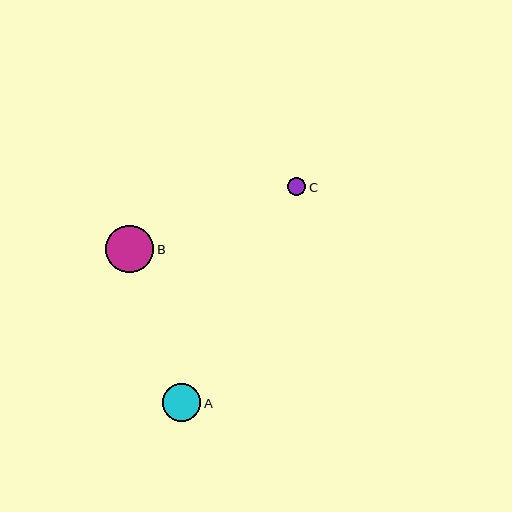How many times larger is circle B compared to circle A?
Circle B is approximately 1.2 times the size of circle A.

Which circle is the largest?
Circle B is the largest with a size of approximately 48 pixels.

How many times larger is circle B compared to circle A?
Circle B is approximately 1.2 times the size of circle A.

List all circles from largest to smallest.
From largest to smallest: B, A, C.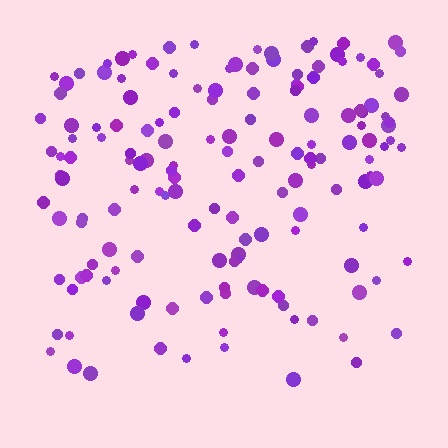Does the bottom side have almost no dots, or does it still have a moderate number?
Still a moderate number, just noticeably fewer than the top.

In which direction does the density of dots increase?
From bottom to top, with the top side densest.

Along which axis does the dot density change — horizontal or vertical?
Vertical.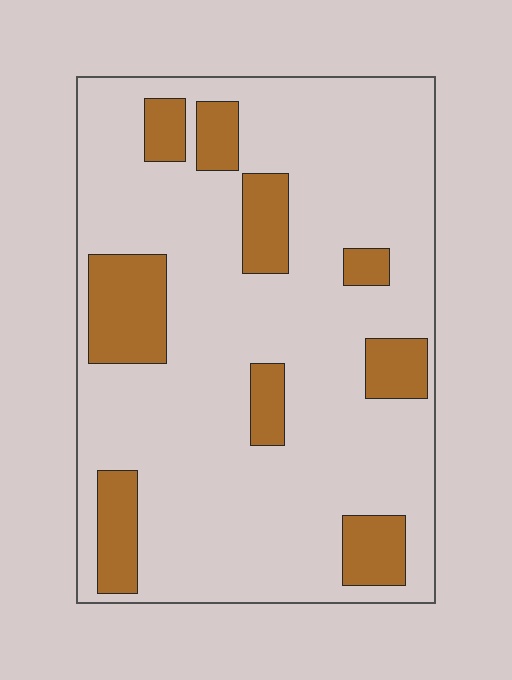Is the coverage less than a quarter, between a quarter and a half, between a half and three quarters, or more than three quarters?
Less than a quarter.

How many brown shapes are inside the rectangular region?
9.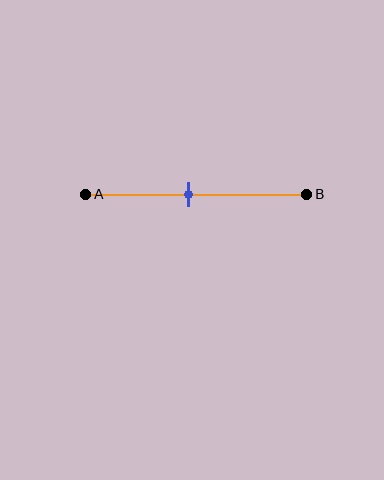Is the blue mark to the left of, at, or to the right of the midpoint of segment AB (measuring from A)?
The blue mark is to the left of the midpoint of segment AB.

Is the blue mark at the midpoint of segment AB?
No, the mark is at about 45% from A, not at the 50% midpoint.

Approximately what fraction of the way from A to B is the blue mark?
The blue mark is approximately 45% of the way from A to B.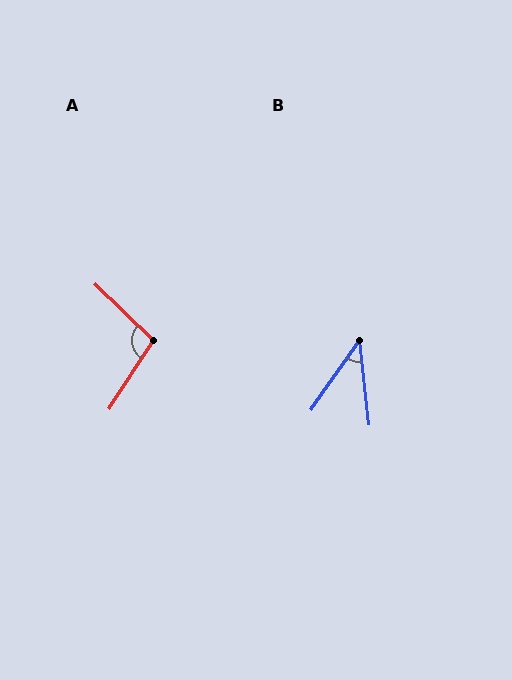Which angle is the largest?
A, at approximately 101 degrees.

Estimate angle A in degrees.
Approximately 101 degrees.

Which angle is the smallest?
B, at approximately 41 degrees.